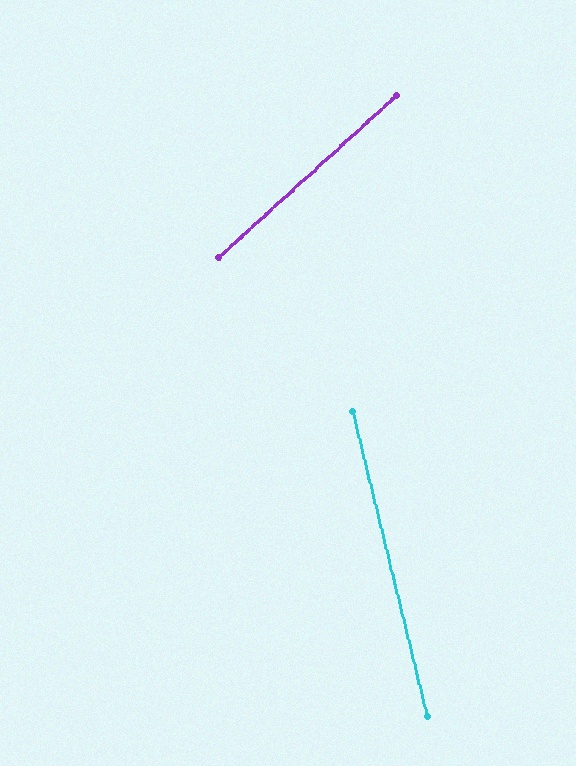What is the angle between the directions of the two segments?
Approximately 61 degrees.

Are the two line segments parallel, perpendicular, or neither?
Neither parallel nor perpendicular — they differ by about 61°.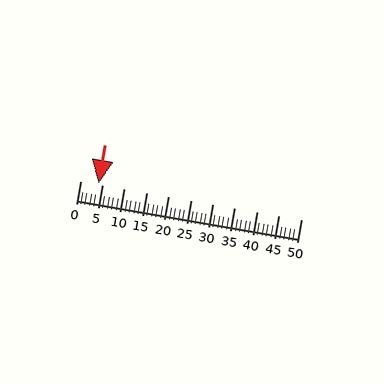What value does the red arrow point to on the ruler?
The red arrow points to approximately 4.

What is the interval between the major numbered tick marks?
The major tick marks are spaced 5 units apart.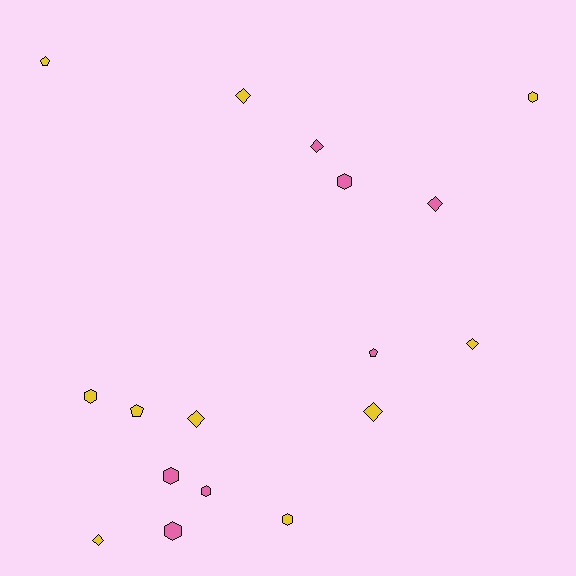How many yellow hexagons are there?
There are 3 yellow hexagons.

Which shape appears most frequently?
Hexagon, with 7 objects.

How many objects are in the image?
There are 17 objects.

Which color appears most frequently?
Yellow, with 10 objects.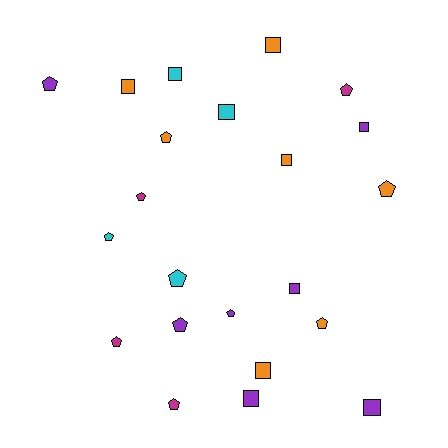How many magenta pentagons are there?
There are 4 magenta pentagons.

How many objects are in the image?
There are 22 objects.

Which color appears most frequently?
Purple, with 7 objects.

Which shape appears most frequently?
Pentagon, with 12 objects.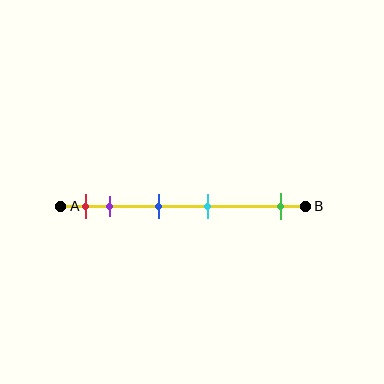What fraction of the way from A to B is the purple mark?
The purple mark is approximately 20% (0.2) of the way from A to B.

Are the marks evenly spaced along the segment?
No, the marks are not evenly spaced.